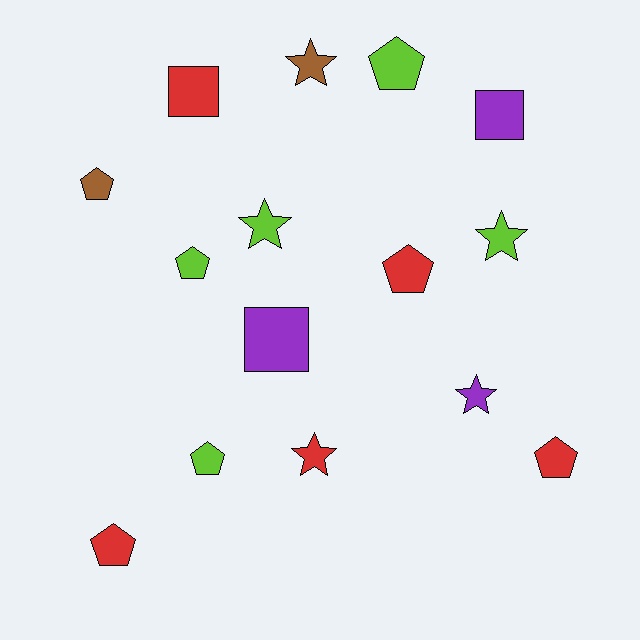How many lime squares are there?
There are no lime squares.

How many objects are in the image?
There are 15 objects.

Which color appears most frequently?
Lime, with 5 objects.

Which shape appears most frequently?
Pentagon, with 7 objects.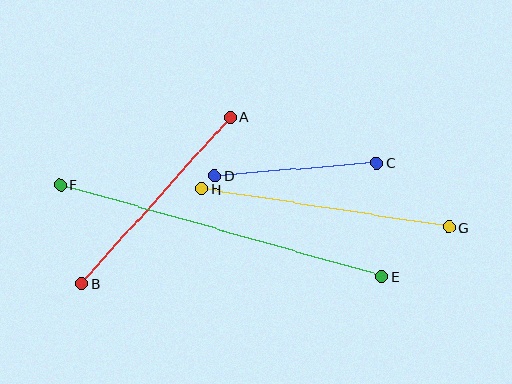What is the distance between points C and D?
The distance is approximately 163 pixels.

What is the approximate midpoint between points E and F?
The midpoint is at approximately (221, 231) pixels.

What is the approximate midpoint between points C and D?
The midpoint is at approximately (296, 169) pixels.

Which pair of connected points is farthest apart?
Points E and F are farthest apart.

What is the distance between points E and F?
The distance is approximately 334 pixels.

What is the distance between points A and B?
The distance is approximately 223 pixels.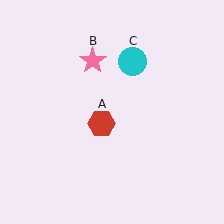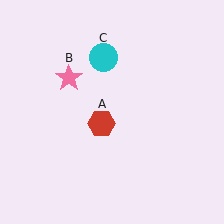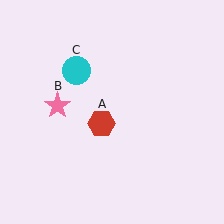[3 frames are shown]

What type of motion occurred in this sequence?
The pink star (object B), cyan circle (object C) rotated counterclockwise around the center of the scene.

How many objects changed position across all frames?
2 objects changed position: pink star (object B), cyan circle (object C).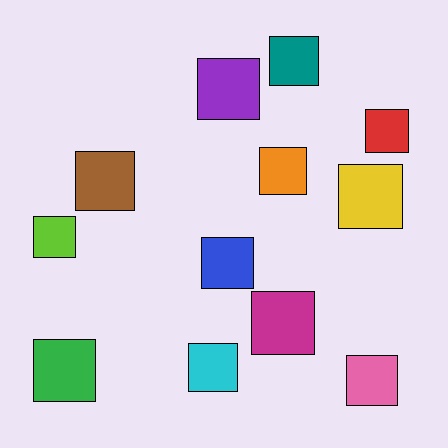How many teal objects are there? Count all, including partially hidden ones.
There is 1 teal object.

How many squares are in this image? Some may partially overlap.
There are 12 squares.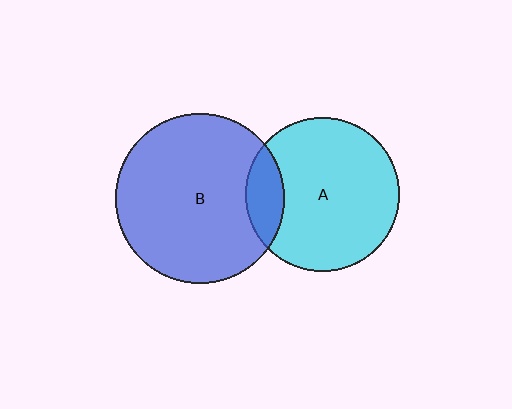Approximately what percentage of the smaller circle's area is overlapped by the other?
Approximately 15%.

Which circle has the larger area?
Circle B (blue).